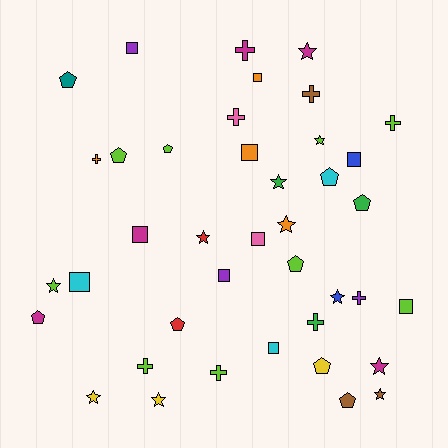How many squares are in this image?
There are 10 squares.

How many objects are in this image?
There are 40 objects.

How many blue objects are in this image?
There are 2 blue objects.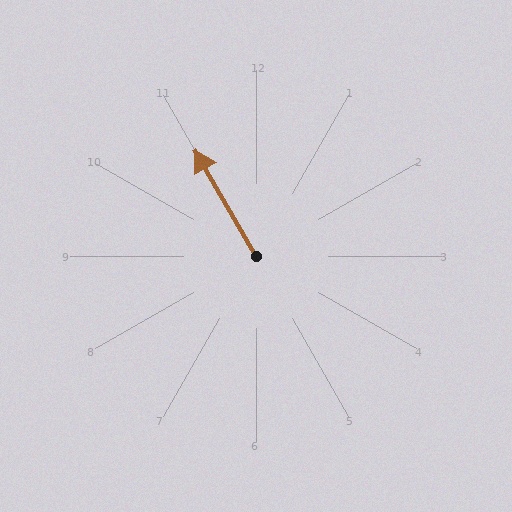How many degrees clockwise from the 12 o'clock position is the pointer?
Approximately 330 degrees.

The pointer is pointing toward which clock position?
Roughly 11 o'clock.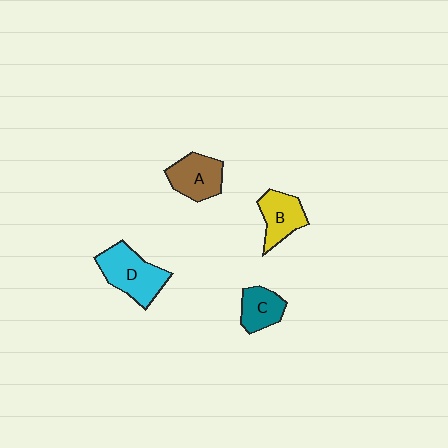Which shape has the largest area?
Shape D (cyan).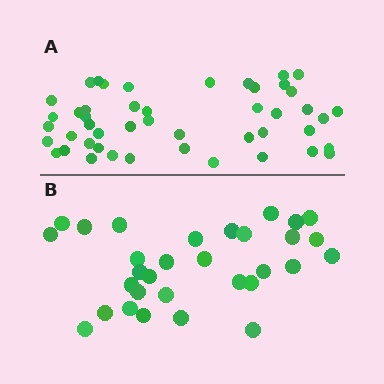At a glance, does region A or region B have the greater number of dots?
Region A (the top region) has more dots.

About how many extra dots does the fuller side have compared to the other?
Region A has approximately 15 more dots than region B.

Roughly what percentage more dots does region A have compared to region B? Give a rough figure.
About 50% more.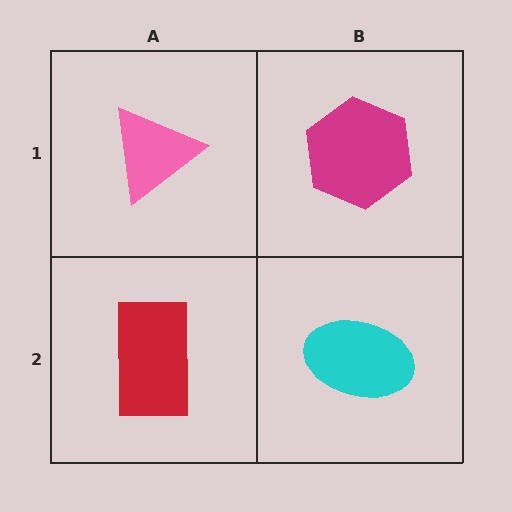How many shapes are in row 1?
2 shapes.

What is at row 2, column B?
A cyan ellipse.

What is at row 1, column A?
A pink triangle.